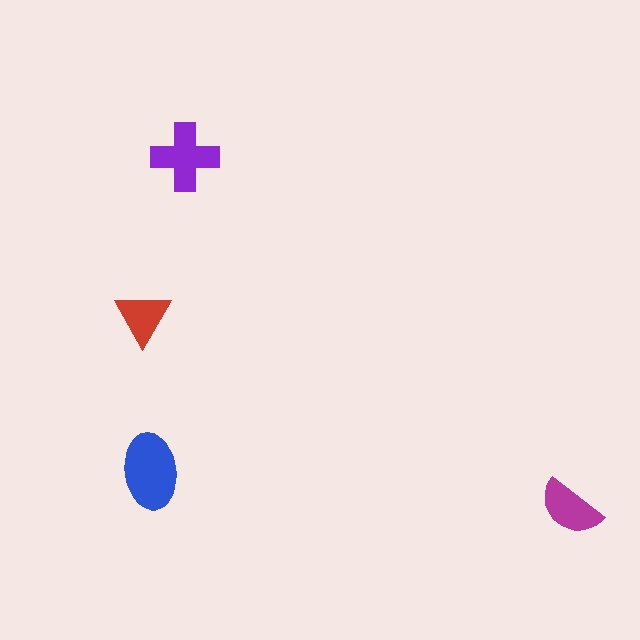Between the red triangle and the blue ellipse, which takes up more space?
The blue ellipse.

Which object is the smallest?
The red triangle.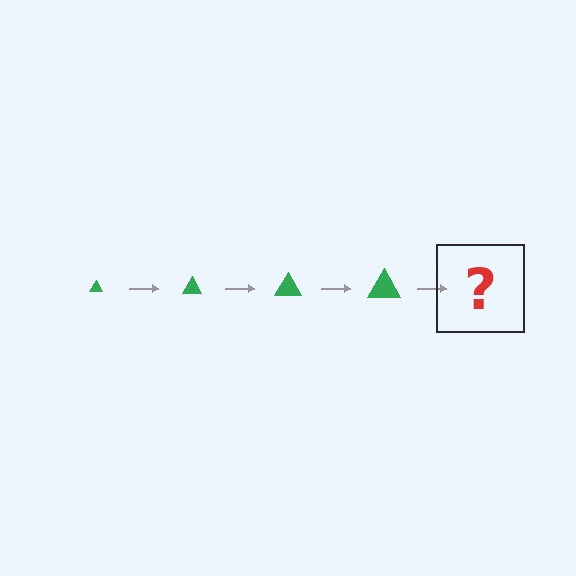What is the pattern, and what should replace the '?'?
The pattern is that the triangle gets progressively larger each step. The '?' should be a green triangle, larger than the previous one.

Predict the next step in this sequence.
The next step is a green triangle, larger than the previous one.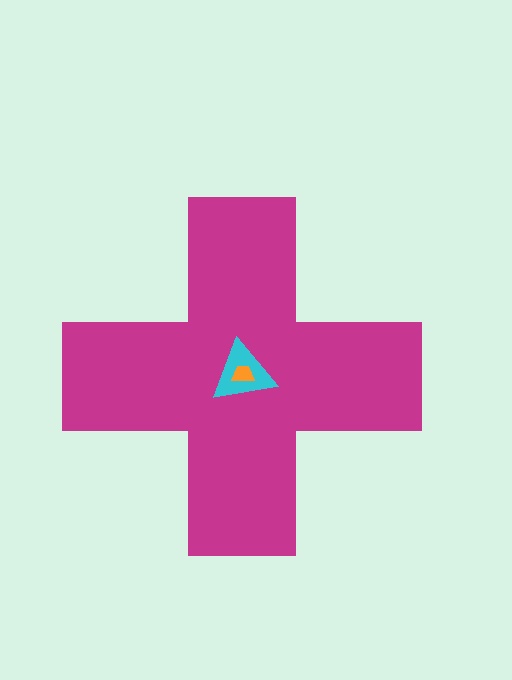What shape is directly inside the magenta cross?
The cyan triangle.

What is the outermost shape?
The magenta cross.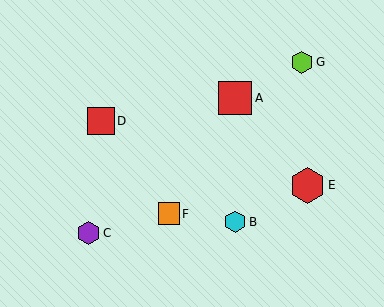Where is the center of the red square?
The center of the red square is at (235, 98).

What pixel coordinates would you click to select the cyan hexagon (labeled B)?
Click at (235, 222) to select the cyan hexagon B.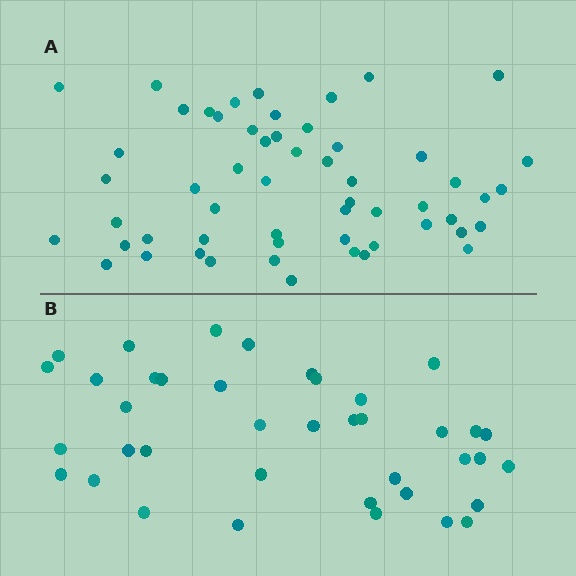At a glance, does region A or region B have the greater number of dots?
Region A (the top region) has more dots.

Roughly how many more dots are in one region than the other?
Region A has approximately 15 more dots than region B.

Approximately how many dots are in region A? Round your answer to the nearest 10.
About 60 dots. (The exact count is 56, which rounds to 60.)